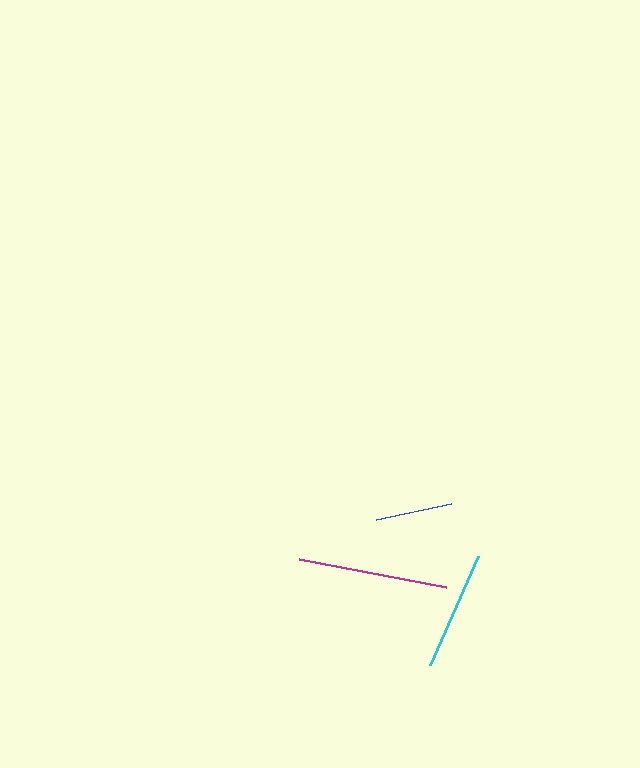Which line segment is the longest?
The magenta line is the longest at approximately 150 pixels.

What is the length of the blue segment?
The blue segment is approximately 77 pixels long.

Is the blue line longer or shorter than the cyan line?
The cyan line is longer than the blue line.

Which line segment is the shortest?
The blue line is the shortest at approximately 77 pixels.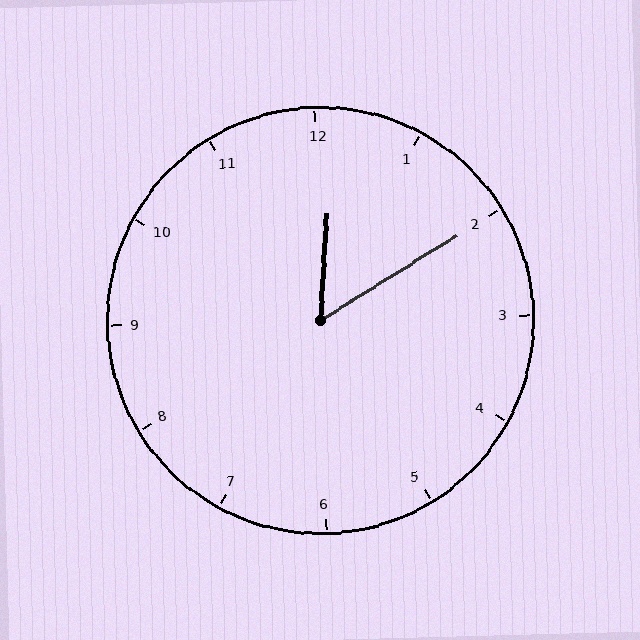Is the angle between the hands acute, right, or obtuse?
It is acute.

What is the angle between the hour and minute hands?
Approximately 55 degrees.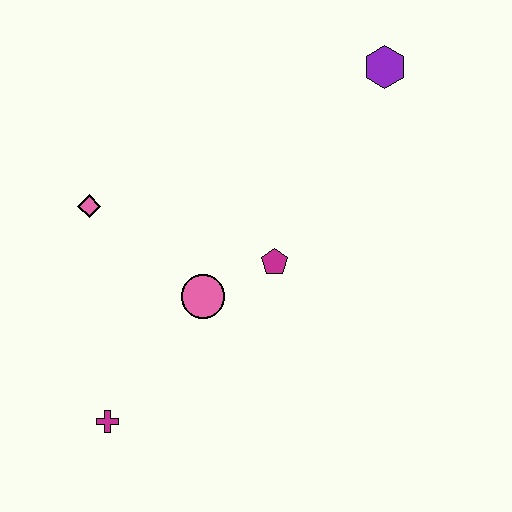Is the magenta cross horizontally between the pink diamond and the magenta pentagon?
Yes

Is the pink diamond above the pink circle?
Yes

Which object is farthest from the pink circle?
The purple hexagon is farthest from the pink circle.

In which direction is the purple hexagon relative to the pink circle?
The purple hexagon is above the pink circle.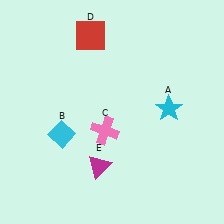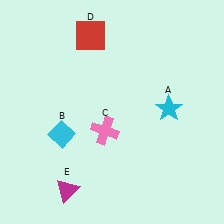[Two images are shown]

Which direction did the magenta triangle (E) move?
The magenta triangle (E) moved left.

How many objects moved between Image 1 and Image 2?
1 object moved between the two images.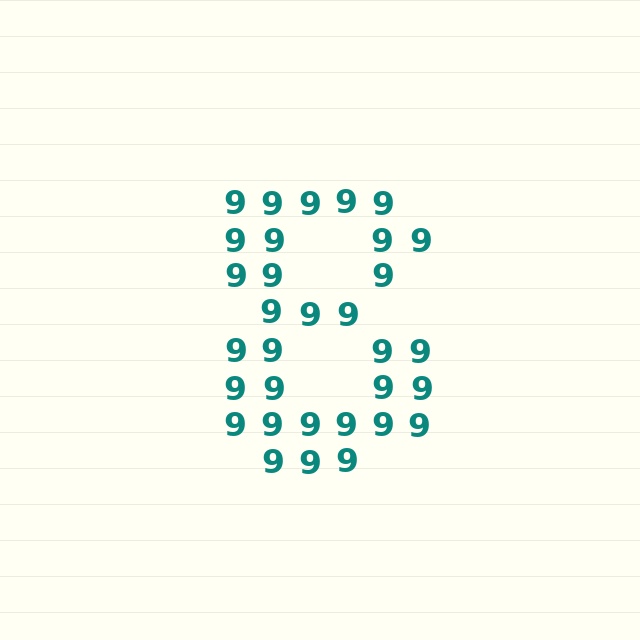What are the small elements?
The small elements are digit 9's.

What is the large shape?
The large shape is the digit 8.